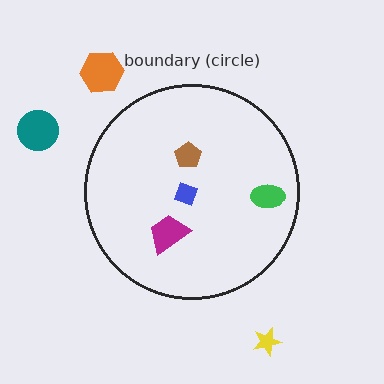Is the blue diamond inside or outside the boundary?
Inside.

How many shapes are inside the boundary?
4 inside, 3 outside.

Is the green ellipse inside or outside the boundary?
Inside.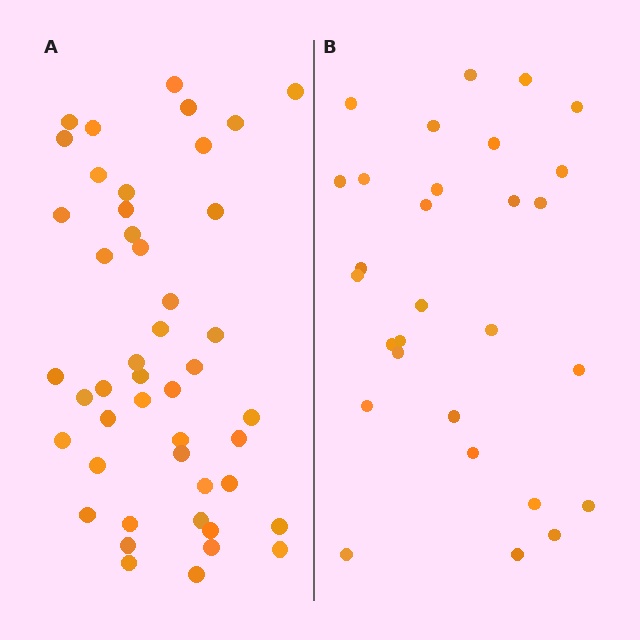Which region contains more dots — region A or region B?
Region A (the left region) has more dots.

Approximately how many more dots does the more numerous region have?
Region A has approximately 15 more dots than region B.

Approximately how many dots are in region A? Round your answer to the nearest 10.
About 50 dots. (The exact count is 46, which rounds to 50.)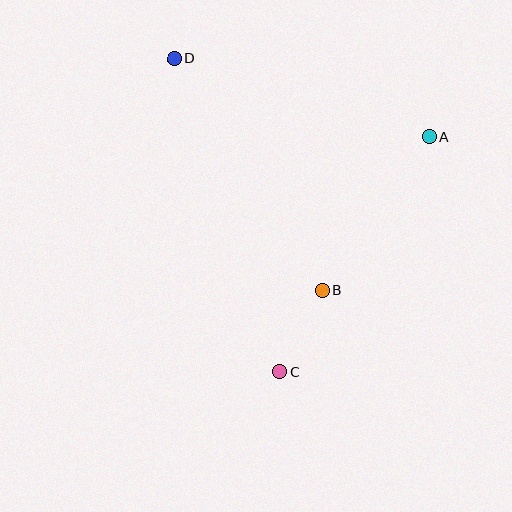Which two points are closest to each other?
Points B and C are closest to each other.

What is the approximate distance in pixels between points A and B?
The distance between A and B is approximately 187 pixels.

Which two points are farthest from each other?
Points C and D are farthest from each other.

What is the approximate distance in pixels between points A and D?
The distance between A and D is approximately 267 pixels.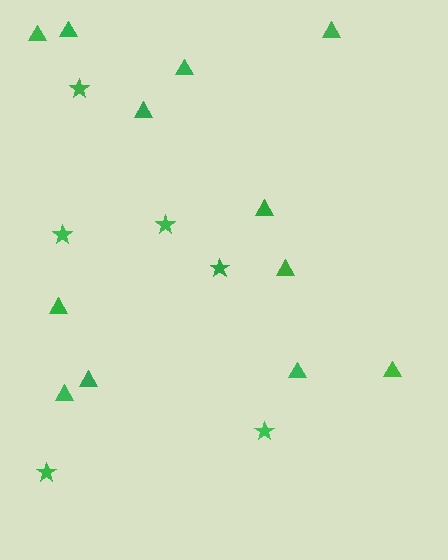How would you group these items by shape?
There are 2 groups: one group of triangles (12) and one group of stars (6).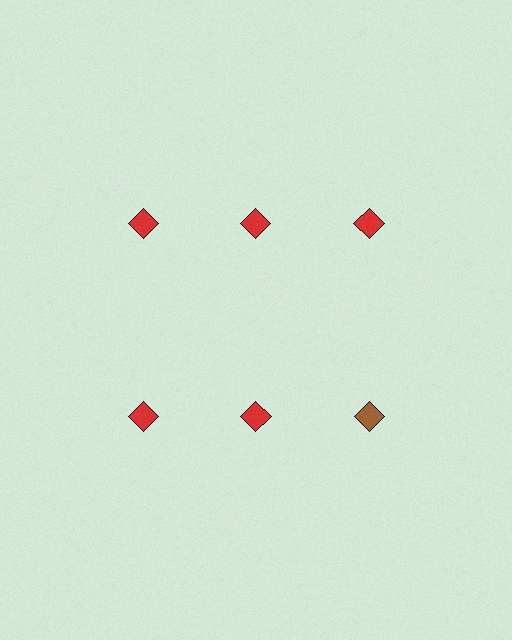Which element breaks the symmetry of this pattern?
The brown diamond in the second row, center column breaks the symmetry. All other shapes are red diamonds.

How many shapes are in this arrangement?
There are 6 shapes arranged in a grid pattern.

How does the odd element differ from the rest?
It has a different color: brown instead of red.